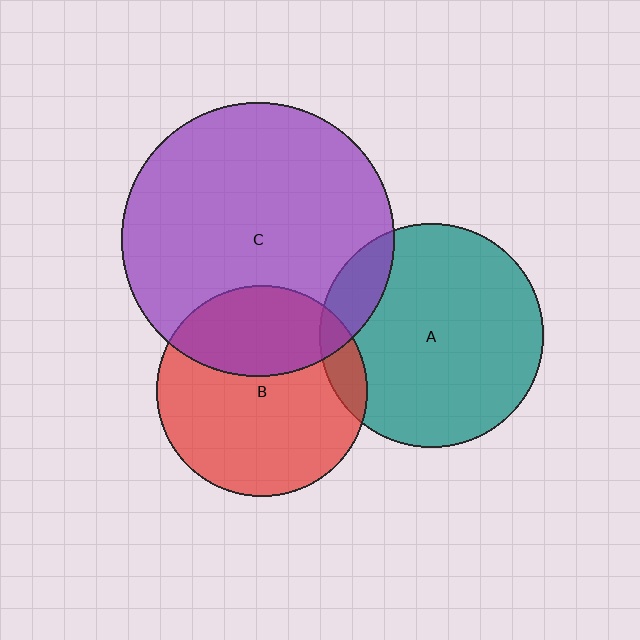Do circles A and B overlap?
Yes.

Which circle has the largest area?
Circle C (purple).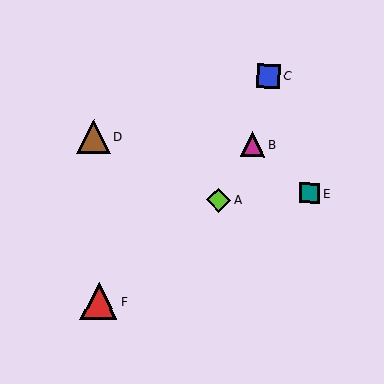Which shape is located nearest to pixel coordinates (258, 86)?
The blue square (labeled C) at (269, 76) is nearest to that location.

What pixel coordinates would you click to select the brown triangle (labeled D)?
Click at (94, 136) to select the brown triangle D.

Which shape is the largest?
The red triangle (labeled F) is the largest.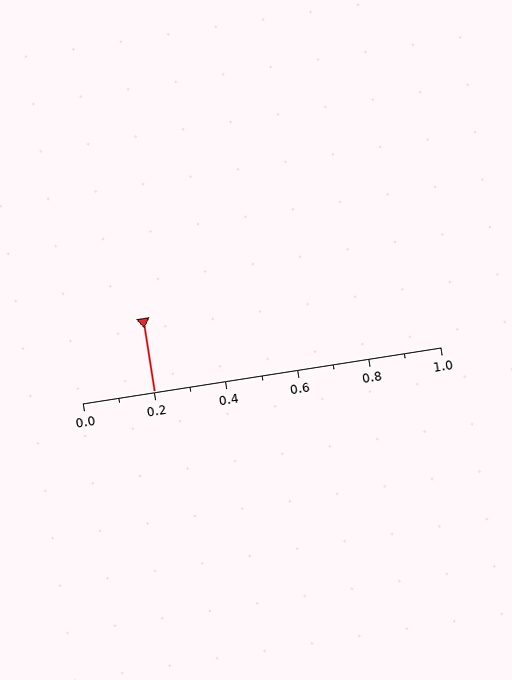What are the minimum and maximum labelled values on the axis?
The axis runs from 0.0 to 1.0.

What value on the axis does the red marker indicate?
The marker indicates approximately 0.2.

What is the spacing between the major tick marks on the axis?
The major ticks are spaced 0.2 apart.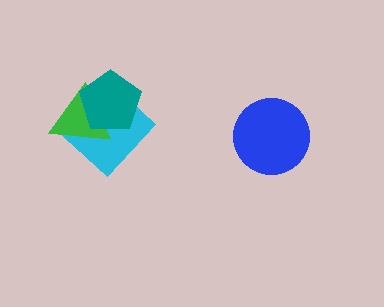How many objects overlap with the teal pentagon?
2 objects overlap with the teal pentagon.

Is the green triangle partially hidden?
Yes, it is partially covered by another shape.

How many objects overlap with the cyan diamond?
2 objects overlap with the cyan diamond.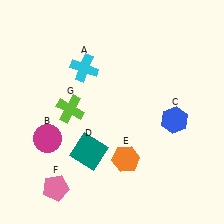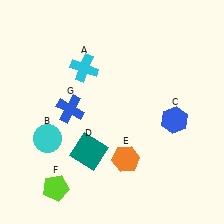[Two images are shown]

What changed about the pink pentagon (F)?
In Image 1, F is pink. In Image 2, it changed to lime.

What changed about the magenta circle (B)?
In Image 1, B is magenta. In Image 2, it changed to cyan.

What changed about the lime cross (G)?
In Image 1, G is lime. In Image 2, it changed to blue.